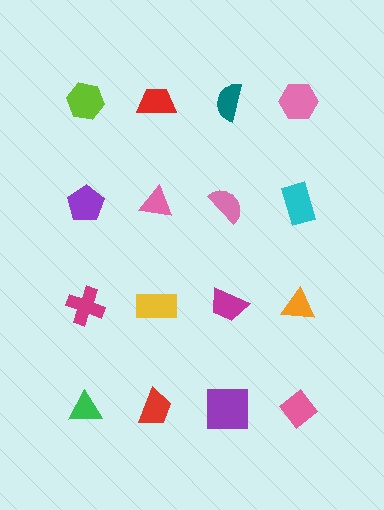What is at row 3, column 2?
A yellow rectangle.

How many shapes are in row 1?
4 shapes.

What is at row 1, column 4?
A pink hexagon.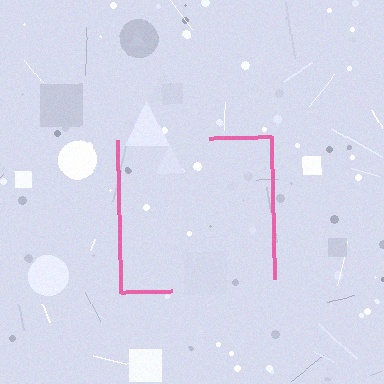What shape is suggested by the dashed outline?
The dashed outline suggests a square.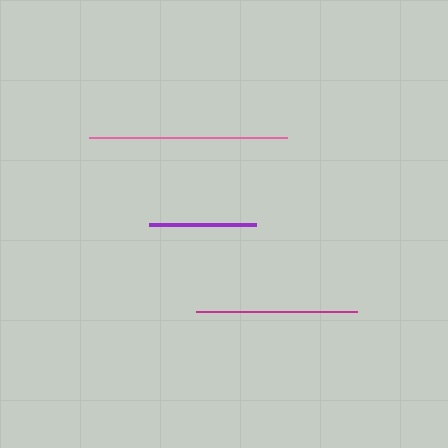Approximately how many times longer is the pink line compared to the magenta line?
The pink line is approximately 1.2 times the length of the magenta line.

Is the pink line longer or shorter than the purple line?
The pink line is longer than the purple line.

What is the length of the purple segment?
The purple segment is approximately 107 pixels long.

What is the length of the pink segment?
The pink segment is approximately 198 pixels long.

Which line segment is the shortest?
The purple line is the shortest at approximately 107 pixels.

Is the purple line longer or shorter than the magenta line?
The magenta line is longer than the purple line.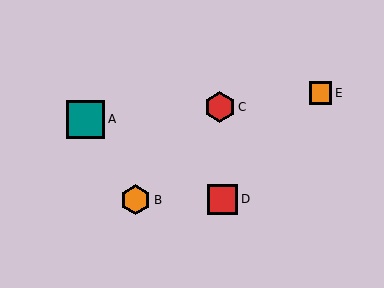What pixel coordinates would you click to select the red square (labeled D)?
Click at (222, 199) to select the red square D.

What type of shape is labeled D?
Shape D is a red square.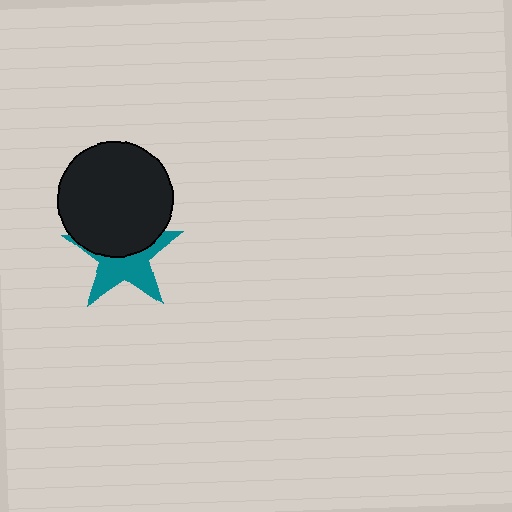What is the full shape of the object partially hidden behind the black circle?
The partially hidden object is a teal star.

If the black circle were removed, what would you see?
You would see the complete teal star.